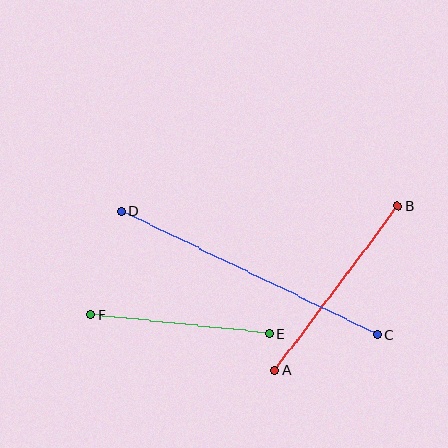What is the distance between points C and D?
The distance is approximately 284 pixels.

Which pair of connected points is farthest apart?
Points C and D are farthest apart.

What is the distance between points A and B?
The distance is approximately 206 pixels.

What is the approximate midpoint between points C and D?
The midpoint is at approximately (249, 273) pixels.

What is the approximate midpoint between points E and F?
The midpoint is at approximately (180, 324) pixels.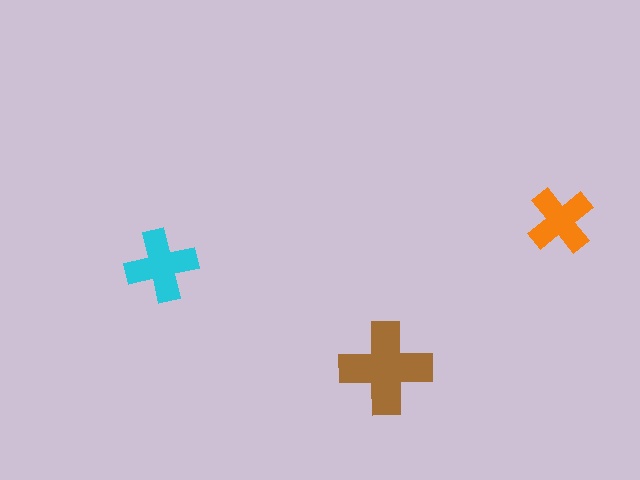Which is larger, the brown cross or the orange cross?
The brown one.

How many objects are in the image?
There are 3 objects in the image.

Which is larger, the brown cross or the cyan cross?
The brown one.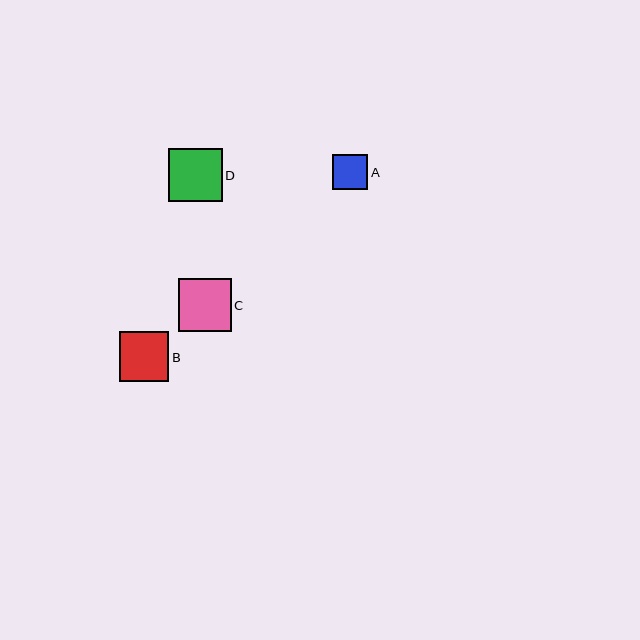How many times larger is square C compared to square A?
Square C is approximately 1.5 times the size of square A.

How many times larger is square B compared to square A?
Square B is approximately 1.4 times the size of square A.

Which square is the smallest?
Square A is the smallest with a size of approximately 35 pixels.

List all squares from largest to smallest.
From largest to smallest: D, C, B, A.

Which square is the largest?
Square D is the largest with a size of approximately 53 pixels.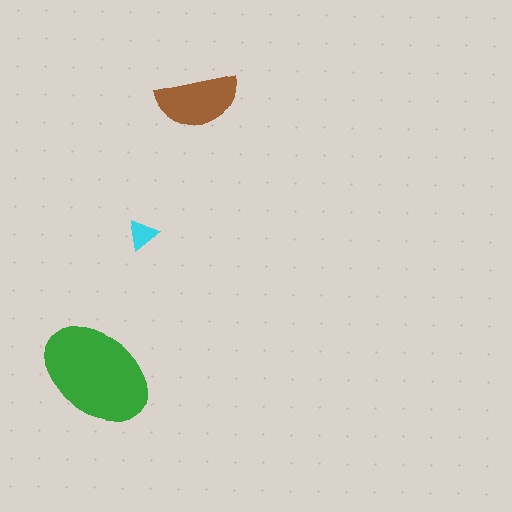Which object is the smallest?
The cyan triangle.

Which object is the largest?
The green ellipse.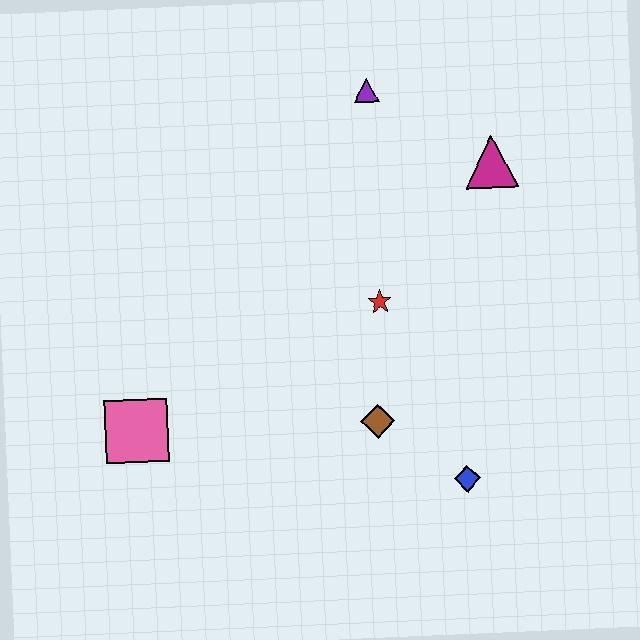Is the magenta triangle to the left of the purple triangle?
No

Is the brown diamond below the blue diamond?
No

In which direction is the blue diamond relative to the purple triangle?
The blue diamond is below the purple triangle.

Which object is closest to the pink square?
The brown diamond is closest to the pink square.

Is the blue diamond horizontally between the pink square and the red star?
No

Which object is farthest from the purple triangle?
The pink square is farthest from the purple triangle.